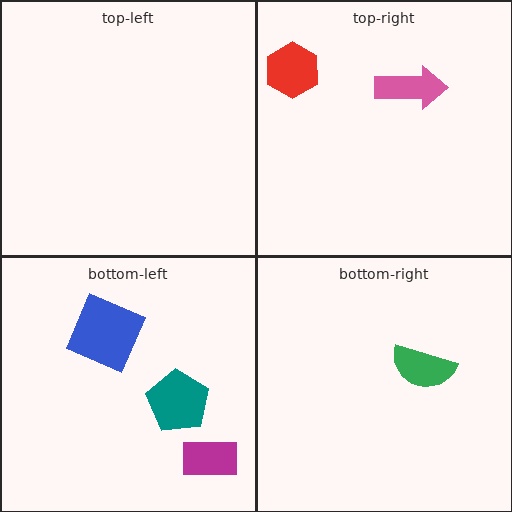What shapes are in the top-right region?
The pink arrow, the red hexagon.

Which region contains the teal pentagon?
The bottom-left region.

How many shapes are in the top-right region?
2.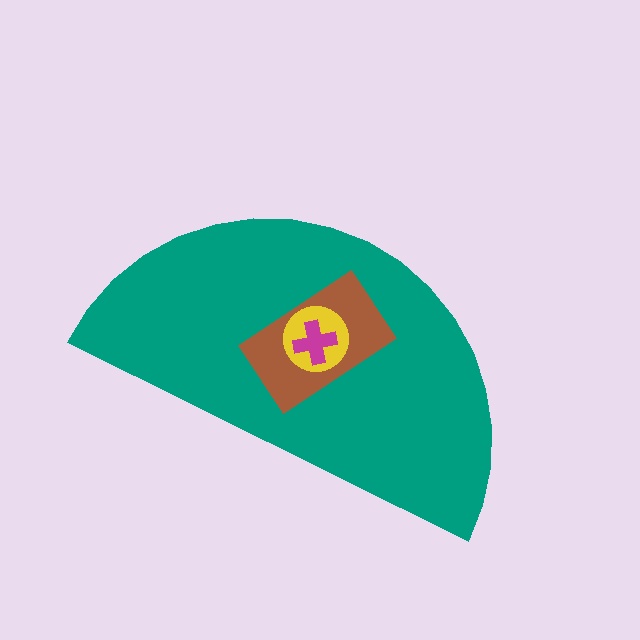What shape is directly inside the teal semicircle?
The brown rectangle.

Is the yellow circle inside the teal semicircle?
Yes.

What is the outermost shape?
The teal semicircle.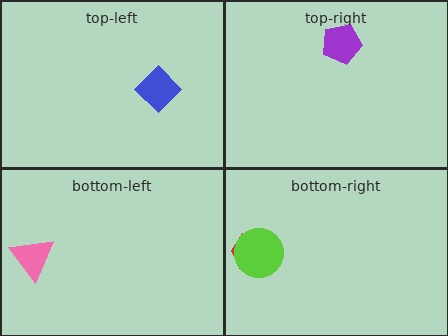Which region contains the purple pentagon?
The top-right region.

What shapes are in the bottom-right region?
The red hexagon, the lime circle.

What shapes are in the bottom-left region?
The pink triangle.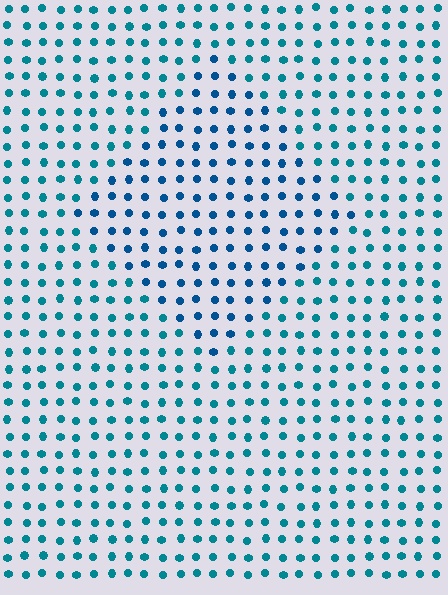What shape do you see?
I see a diamond.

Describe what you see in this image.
The image is filled with small teal elements in a uniform arrangement. A diamond-shaped region is visible where the elements are tinted to a slightly different hue, forming a subtle color boundary.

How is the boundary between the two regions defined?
The boundary is defined purely by a slight shift in hue (about 22 degrees). Spacing, size, and orientation are identical on both sides.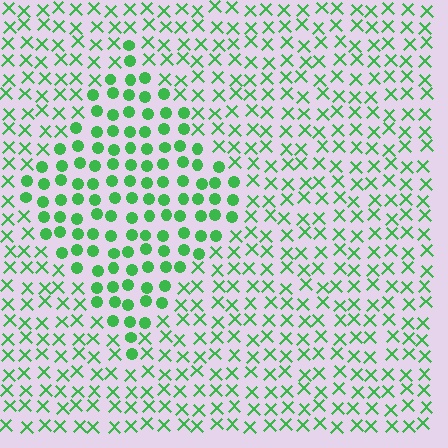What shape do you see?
I see a diamond.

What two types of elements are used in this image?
The image uses circles inside the diamond region and X marks outside it.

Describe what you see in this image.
The image is filled with small green elements arranged in a uniform grid. A diamond-shaped region contains circles, while the surrounding area contains X marks. The boundary is defined purely by the change in element shape.